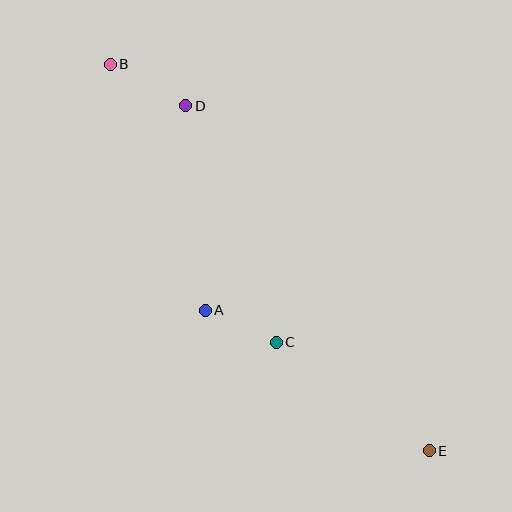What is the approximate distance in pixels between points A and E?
The distance between A and E is approximately 264 pixels.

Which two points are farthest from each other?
Points B and E are farthest from each other.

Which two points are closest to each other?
Points A and C are closest to each other.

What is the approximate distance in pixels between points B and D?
The distance between B and D is approximately 86 pixels.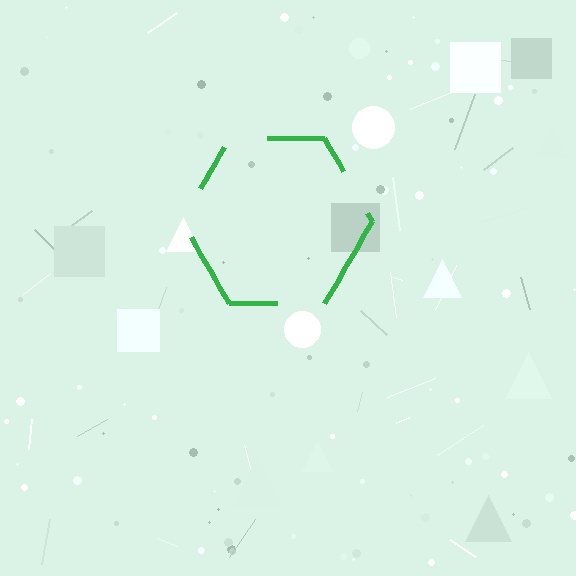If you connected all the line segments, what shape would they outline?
They would outline a hexagon.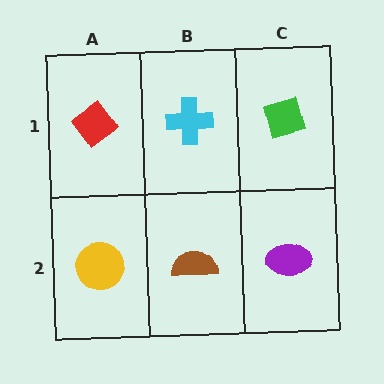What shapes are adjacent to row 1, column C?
A purple ellipse (row 2, column C), a cyan cross (row 1, column B).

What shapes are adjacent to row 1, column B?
A brown semicircle (row 2, column B), a red diamond (row 1, column A), a green square (row 1, column C).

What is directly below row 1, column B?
A brown semicircle.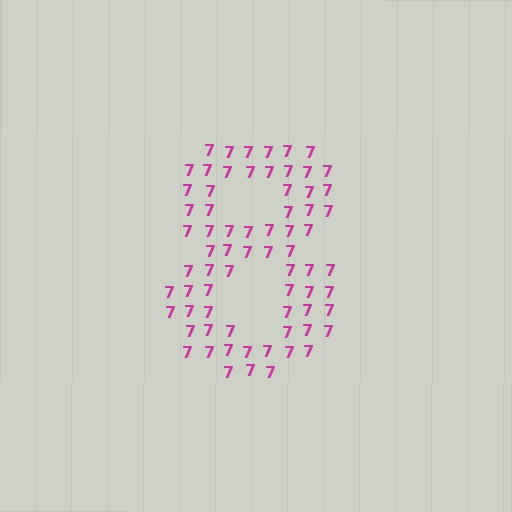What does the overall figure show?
The overall figure shows the digit 8.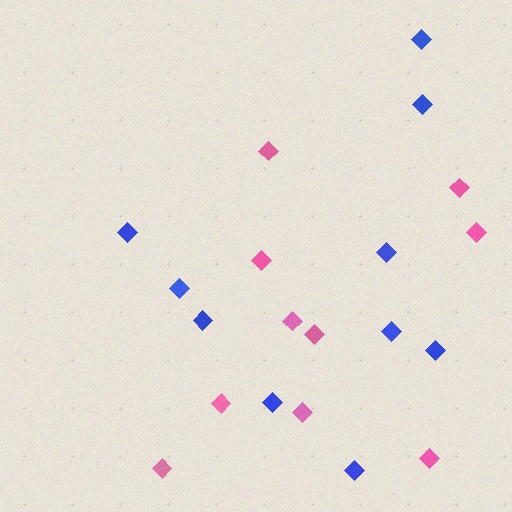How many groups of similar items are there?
There are 2 groups: one group of blue diamonds (10) and one group of pink diamonds (10).